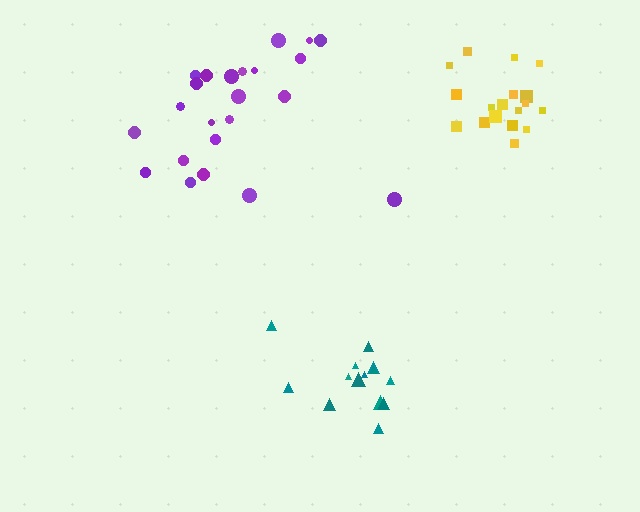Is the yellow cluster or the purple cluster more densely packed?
Yellow.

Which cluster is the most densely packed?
Yellow.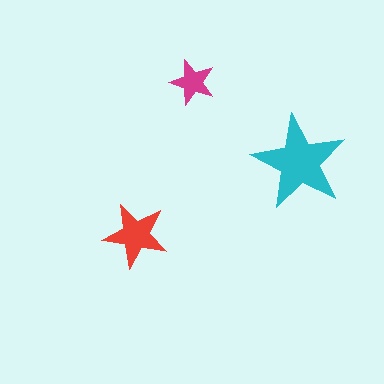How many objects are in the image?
There are 3 objects in the image.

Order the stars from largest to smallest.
the cyan one, the red one, the magenta one.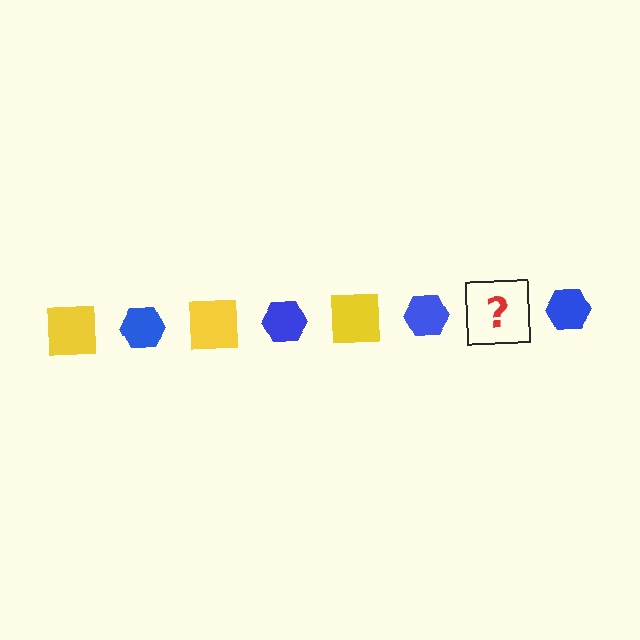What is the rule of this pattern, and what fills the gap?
The rule is that the pattern alternates between yellow square and blue hexagon. The gap should be filled with a yellow square.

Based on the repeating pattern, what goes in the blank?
The blank should be a yellow square.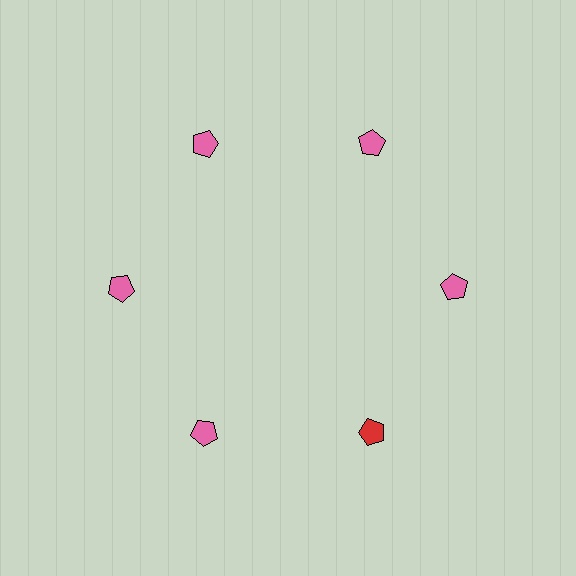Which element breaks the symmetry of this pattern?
The red pentagon at roughly the 5 o'clock position breaks the symmetry. All other shapes are pink pentagons.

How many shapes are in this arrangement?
There are 6 shapes arranged in a ring pattern.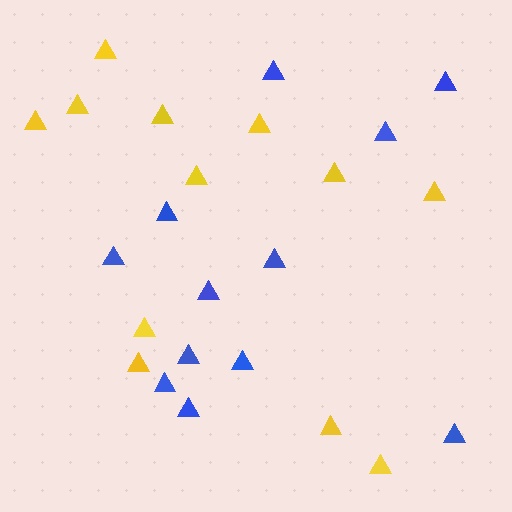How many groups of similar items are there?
There are 2 groups: one group of blue triangles (12) and one group of yellow triangles (12).